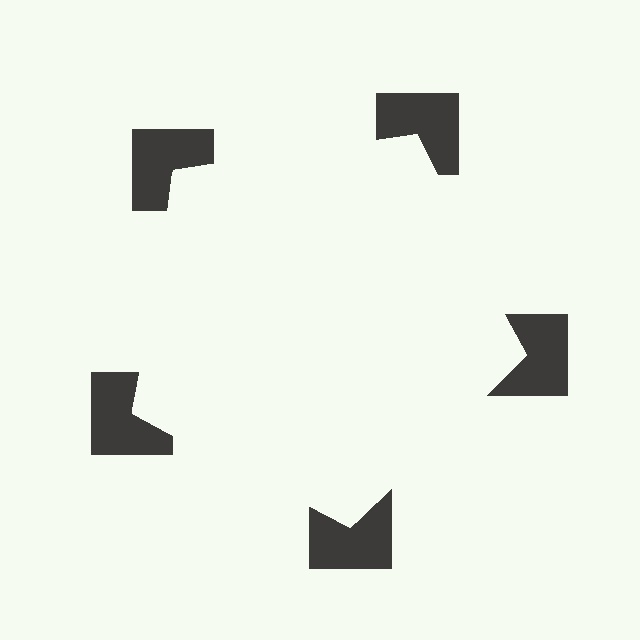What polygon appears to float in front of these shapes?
An illusory pentagon — its edges are inferred from the aligned wedge cuts in the notched squares, not physically drawn.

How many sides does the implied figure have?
5 sides.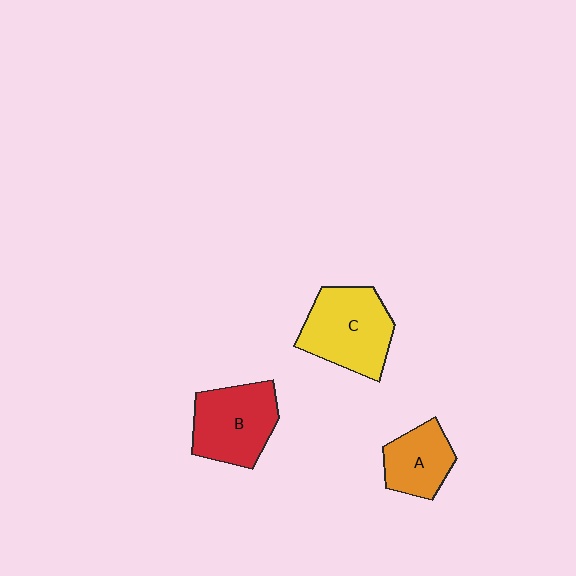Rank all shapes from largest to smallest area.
From largest to smallest: C (yellow), B (red), A (orange).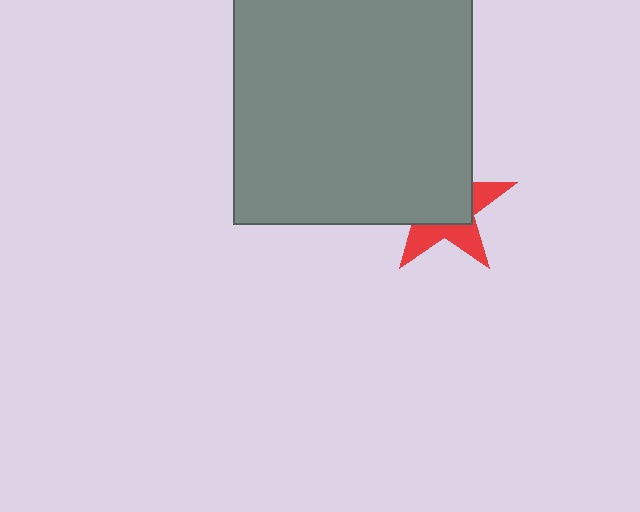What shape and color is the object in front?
The object in front is a gray square.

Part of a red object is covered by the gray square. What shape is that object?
It is a star.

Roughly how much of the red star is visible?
A small part of it is visible (roughly 39%).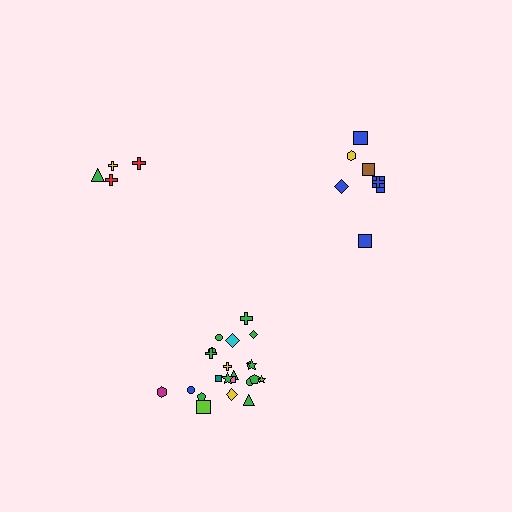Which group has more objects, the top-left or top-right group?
The top-right group.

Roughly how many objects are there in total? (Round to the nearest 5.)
Roughly 35 objects in total.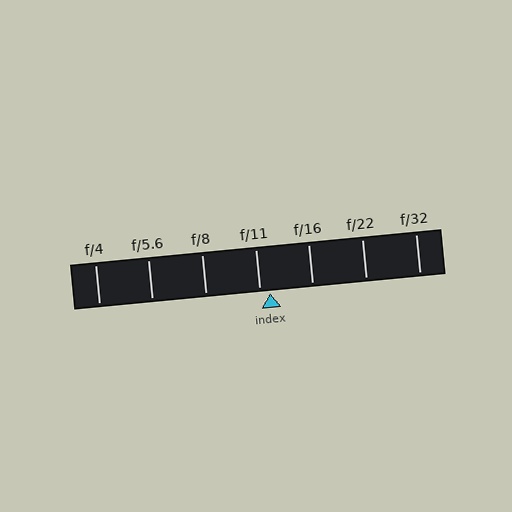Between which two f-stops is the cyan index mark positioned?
The index mark is between f/11 and f/16.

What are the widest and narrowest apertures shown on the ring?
The widest aperture shown is f/4 and the narrowest is f/32.